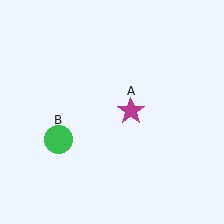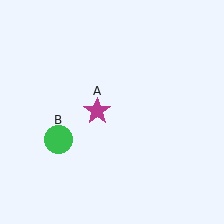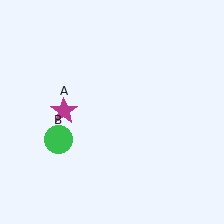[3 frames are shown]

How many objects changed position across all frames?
1 object changed position: magenta star (object A).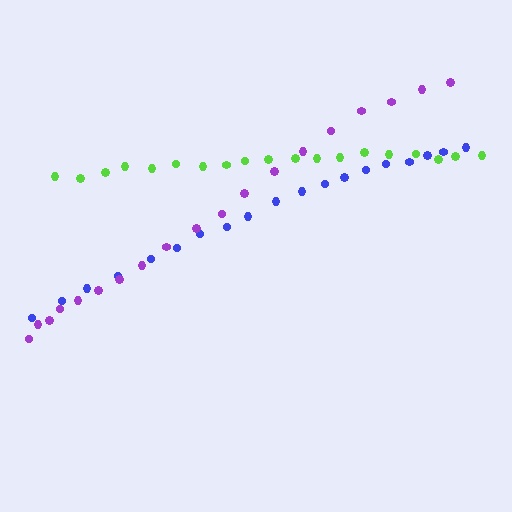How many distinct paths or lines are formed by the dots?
There are 3 distinct paths.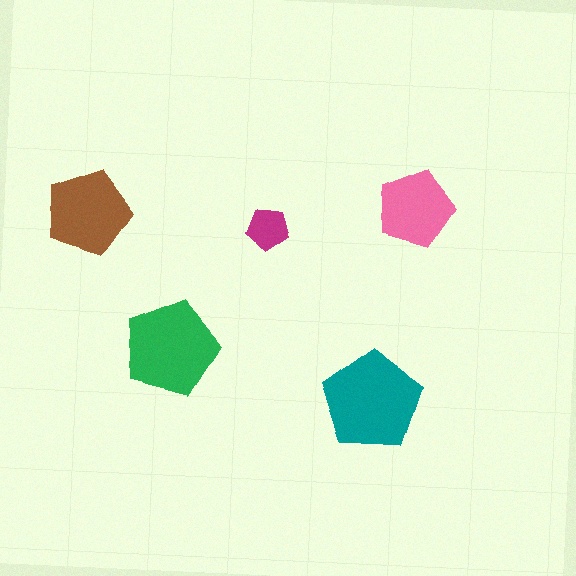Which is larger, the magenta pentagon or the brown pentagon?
The brown one.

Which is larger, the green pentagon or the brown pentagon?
The green one.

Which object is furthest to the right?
The pink pentagon is rightmost.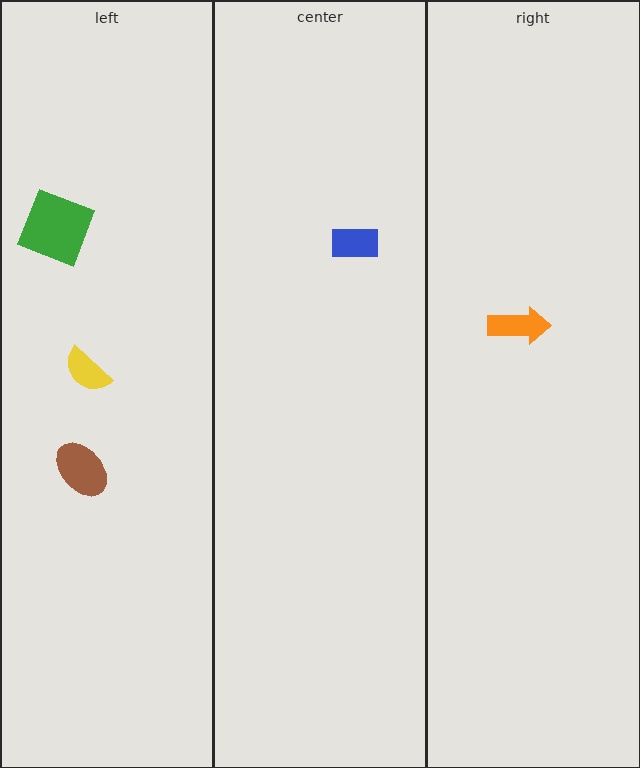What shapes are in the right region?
The orange arrow.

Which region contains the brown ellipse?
The left region.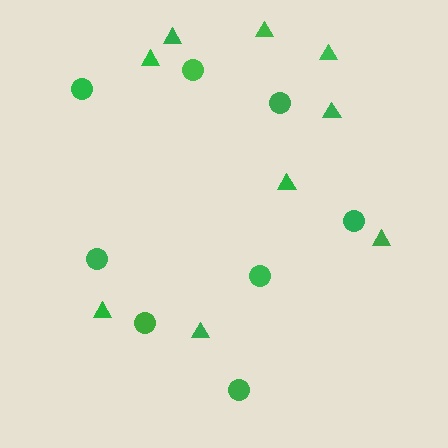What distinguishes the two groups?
There are 2 groups: one group of circles (8) and one group of triangles (9).